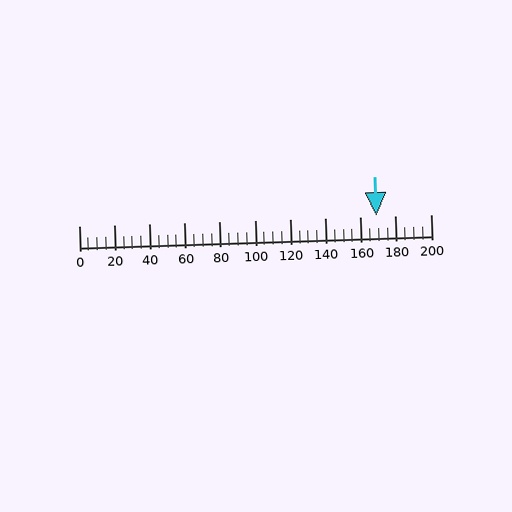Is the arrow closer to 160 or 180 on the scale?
The arrow is closer to 160.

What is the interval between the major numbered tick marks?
The major tick marks are spaced 20 units apart.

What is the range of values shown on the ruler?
The ruler shows values from 0 to 200.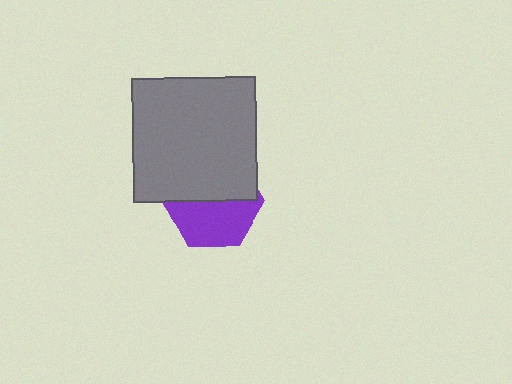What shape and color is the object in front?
The object in front is a gray square.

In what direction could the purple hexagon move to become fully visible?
The purple hexagon could move down. That would shift it out from behind the gray square entirely.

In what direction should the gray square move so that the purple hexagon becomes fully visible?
The gray square should move up. That is the shortest direction to clear the overlap and leave the purple hexagon fully visible.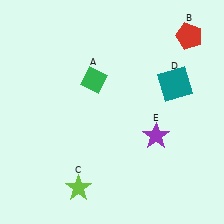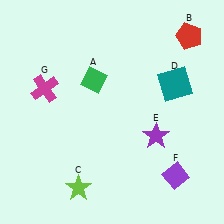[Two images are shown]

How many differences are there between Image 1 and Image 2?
There are 2 differences between the two images.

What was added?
A purple diamond (F), a magenta cross (G) were added in Image 2.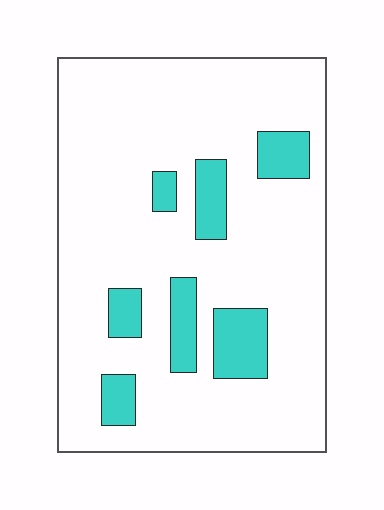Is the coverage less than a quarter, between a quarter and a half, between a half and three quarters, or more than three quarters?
Less than a quarter.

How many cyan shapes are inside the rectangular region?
7.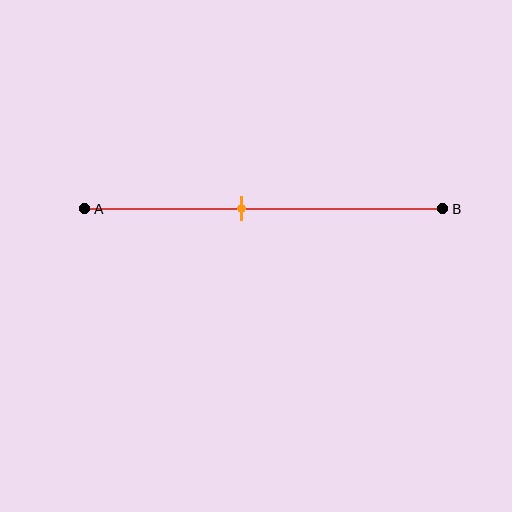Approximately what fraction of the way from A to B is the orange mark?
The orange mark is approximately 45% of the way from A to B.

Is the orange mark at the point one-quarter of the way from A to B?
No, the mark is at about 45% from A, not at the 25% one-quarter point.